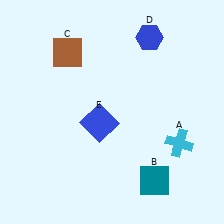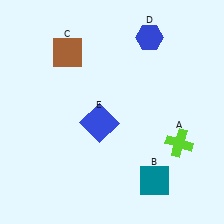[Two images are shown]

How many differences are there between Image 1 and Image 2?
There is 1 difference between the two images.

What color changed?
The cross (A) changed from cyan in Image 1 to lime in Image 2.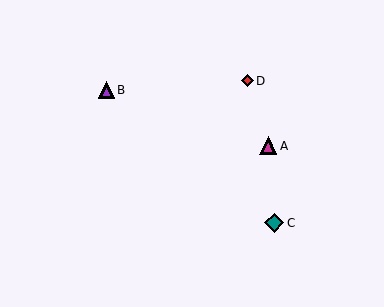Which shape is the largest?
The teal diamond (labeled C) is the largest.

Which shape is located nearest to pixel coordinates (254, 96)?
The red diamond (labeled D) at (247, 81) is nearest to that location.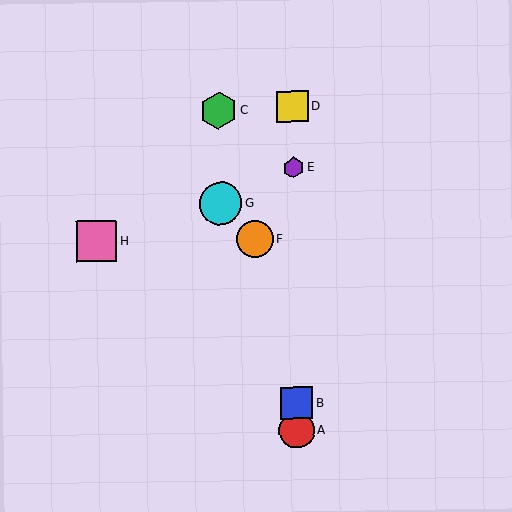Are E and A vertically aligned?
Yes, both are at x≈293.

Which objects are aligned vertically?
Objects A, B, D, E are aligned vertically.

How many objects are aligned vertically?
4 objects (A, B, D, E) are aligned vertically.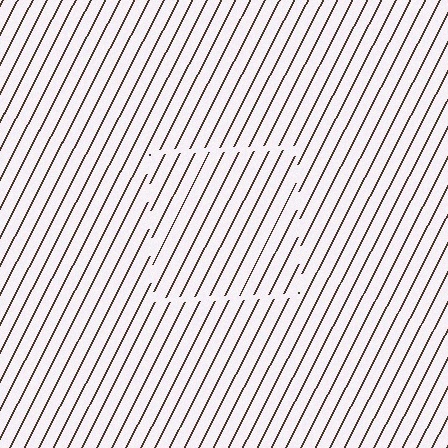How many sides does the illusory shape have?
4 sides — the line-ends trace a square.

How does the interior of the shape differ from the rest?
The interior of the shape contains the same grating, shifted by half a period — the contour is defined by the phase discontinuity where line-ends from the inner and outer gratings abut.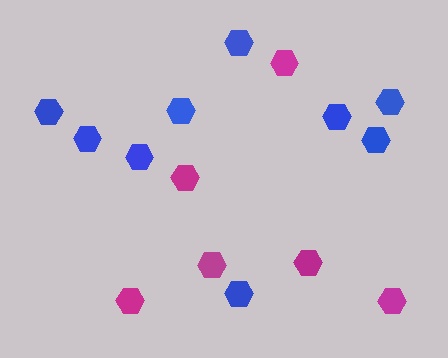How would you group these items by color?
There are 2 groups: one group of magenta hexagons (6) and one group of blue hexagons (9).